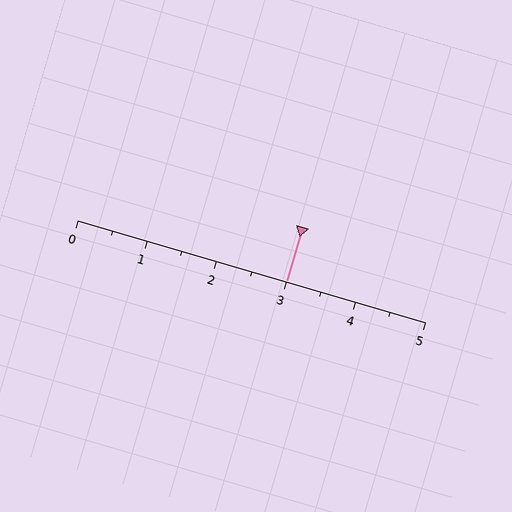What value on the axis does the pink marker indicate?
The marker indicates approximately 3.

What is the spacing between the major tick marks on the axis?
The major ticks are spaced 1 apart.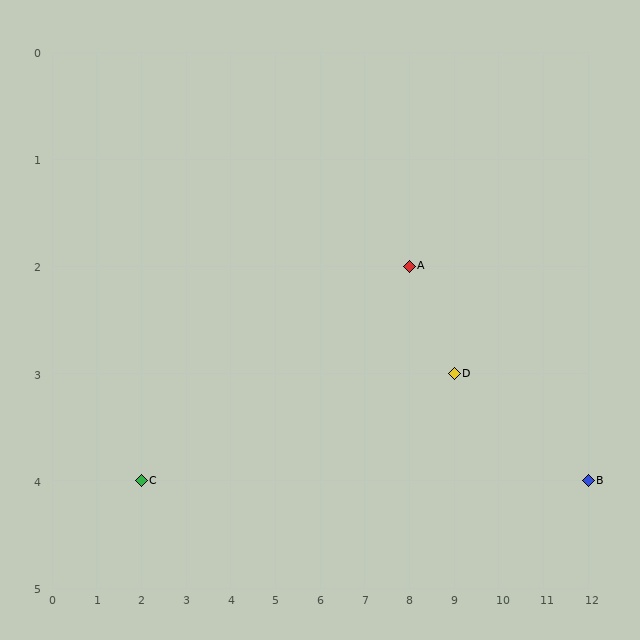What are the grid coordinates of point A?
Point A is at grid coordinates (8, 2).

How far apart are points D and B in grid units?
Points D and B are 3 columns and 1 row apart (about 3.2 grid units diagonally).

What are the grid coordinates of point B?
Point B is at grid coordinates (12, 4).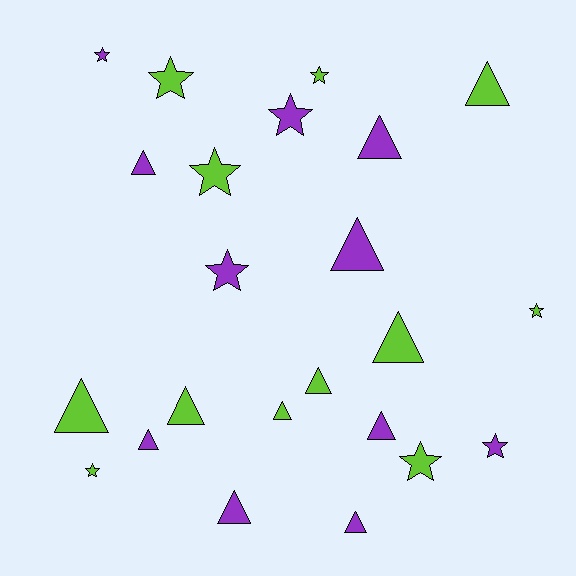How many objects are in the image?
There are 23 objects.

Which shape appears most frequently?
Triangle, with 13 objects.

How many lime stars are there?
There are 6 lime stars.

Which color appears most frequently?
Lime, with 12 objects.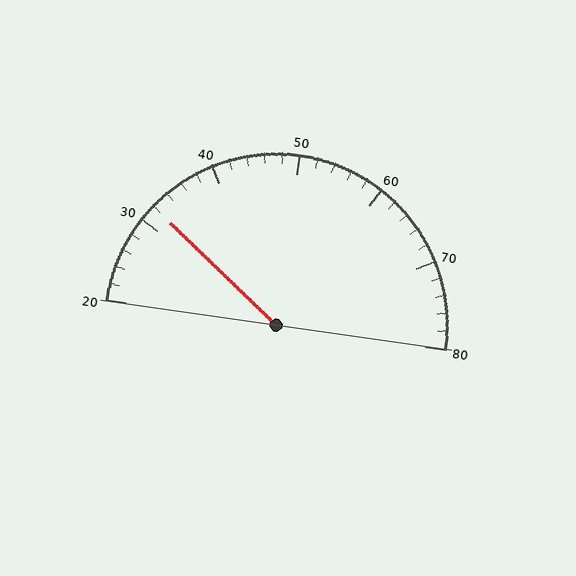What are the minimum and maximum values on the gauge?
The gauge ranges from 20 to 80.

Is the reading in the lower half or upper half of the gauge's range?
The reading is in the lower half of the range (20 to 80).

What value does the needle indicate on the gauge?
The needle indicates approximately 32.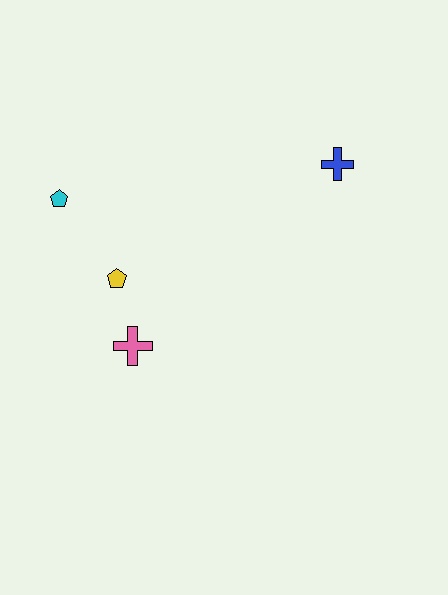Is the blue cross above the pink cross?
Yes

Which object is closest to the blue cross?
The yellow pentagon is closest to the blue cross.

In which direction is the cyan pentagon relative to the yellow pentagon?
The cyan pentagon is above the yellow pentagon.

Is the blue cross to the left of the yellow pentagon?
No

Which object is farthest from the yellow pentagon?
The blue cross is farthest from the yellow pentagon.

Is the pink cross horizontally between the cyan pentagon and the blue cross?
Yes